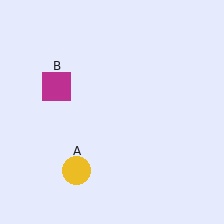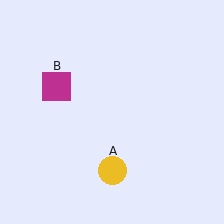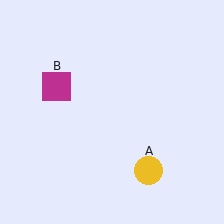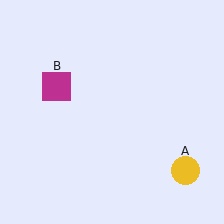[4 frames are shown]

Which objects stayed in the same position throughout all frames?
Magenta square (object B) remained stationary.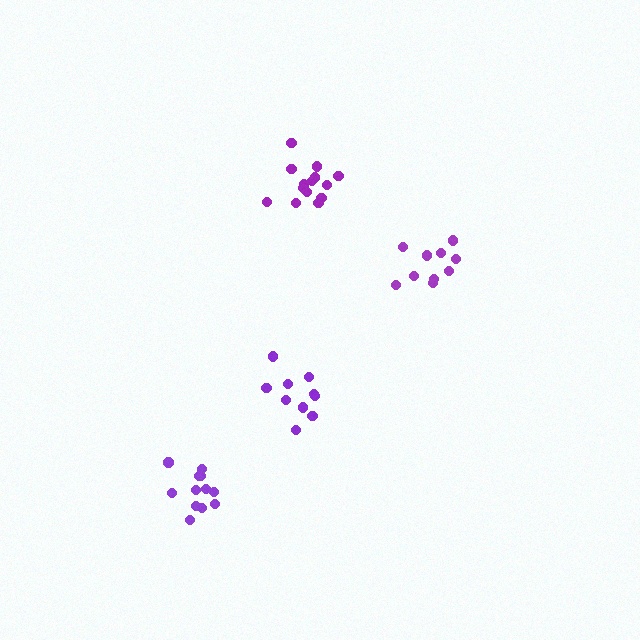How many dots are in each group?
Group 1: 10 dots, Group 2: 13 dots, Group 3: 10 dots, Group 4: 14 dots (47 total).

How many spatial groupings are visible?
There are 4 spatial groupings.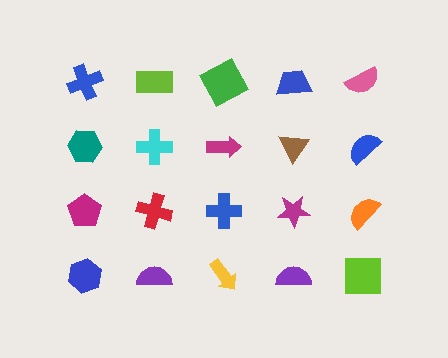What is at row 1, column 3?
A green square.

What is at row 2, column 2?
A cyan cross.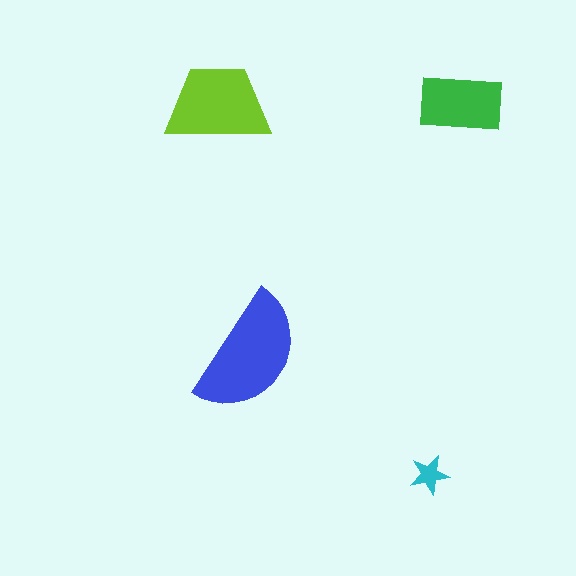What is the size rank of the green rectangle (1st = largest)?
3rd.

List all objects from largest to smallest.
The blue semicircle, the lime trapezoid, the green rectangle, the cyan star.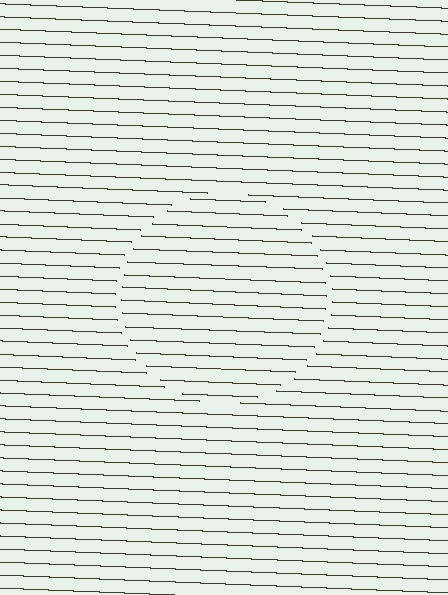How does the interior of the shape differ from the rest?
The interior of the shape contains the same grating, shifted by half a period — the contour is defined by the phase discontinuity where line-ends from the inner and outer gratings abut.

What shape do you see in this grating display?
An illusory circle. The interior of the shape contains the same grating, shifted by half a period — the contour is defined by the phase discontinuity where line-ends from the inner and outer gratings abut.